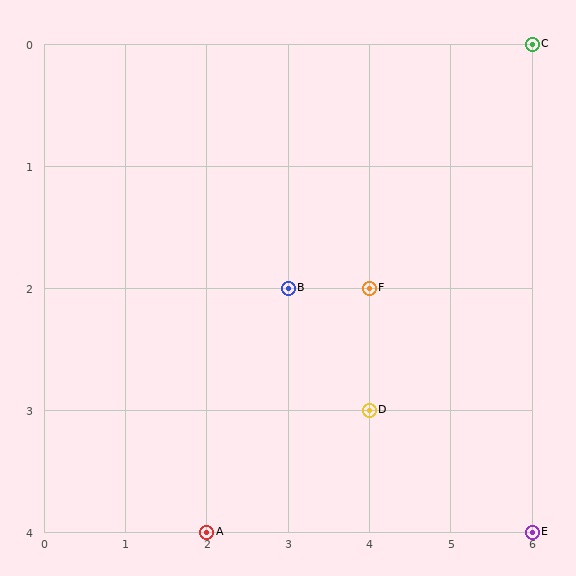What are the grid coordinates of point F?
Point F is at grid coordinates (4, 2).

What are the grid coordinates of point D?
Point D is at grid coordinates (4, 3).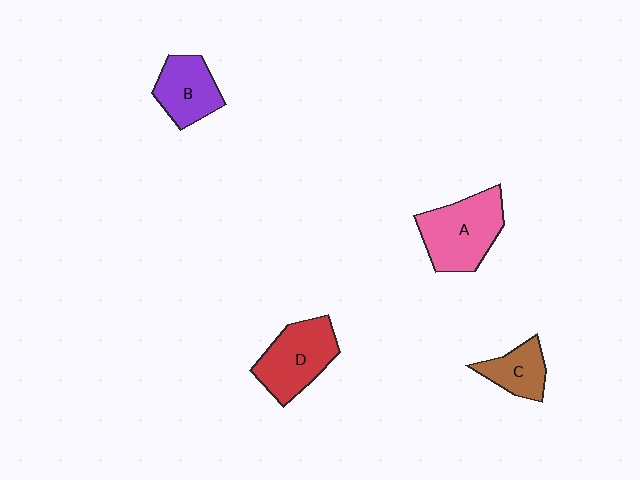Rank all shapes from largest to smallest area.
From largest to smallest: A (pink), D (red), B (purple), C (brown).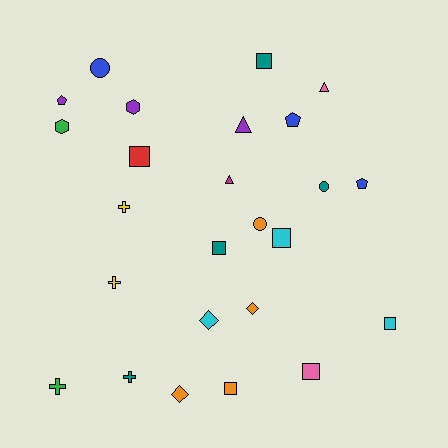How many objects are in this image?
There are 25 objects.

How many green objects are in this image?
There are 2 green objects.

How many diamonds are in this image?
There are 3 diamonds.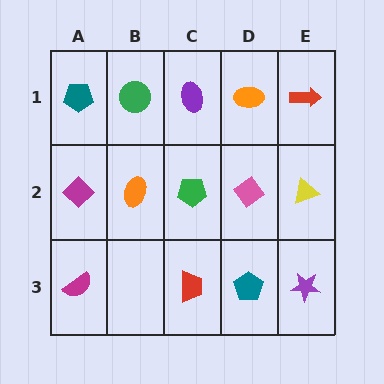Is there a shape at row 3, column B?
No, that cell is empty.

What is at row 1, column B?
A green circle.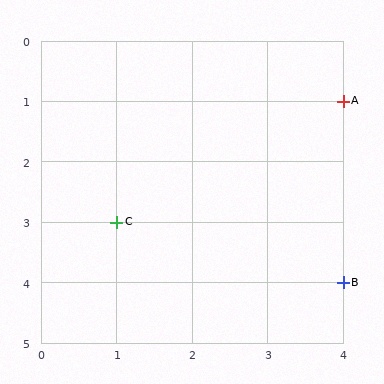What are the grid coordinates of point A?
Point A is at grid coordinates (4, 1).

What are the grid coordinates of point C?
Point C is at grid coordinates (1, 3).